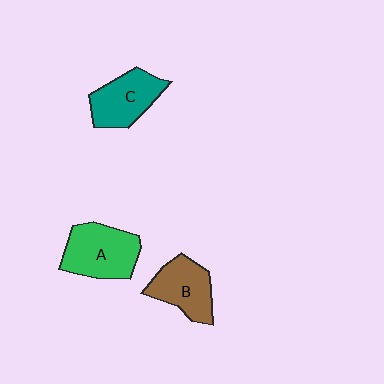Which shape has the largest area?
Shape A (green).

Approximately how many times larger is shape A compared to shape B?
Approximately 1.2 times.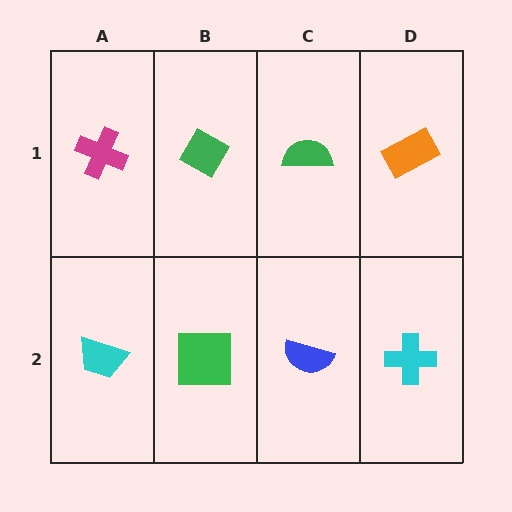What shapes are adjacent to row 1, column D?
A cyan cross (row 2, column D), a green semicircle (row 1, column C).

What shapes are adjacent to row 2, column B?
A green diamond (row 1, column B), a cyan trapezoid (row 2, column A), a blue semicircle (row 2, column C).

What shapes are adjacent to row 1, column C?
A blue semicircle (row 2, column C), a green diamond (row 1, column B), an orange rectangle (row 1, column D).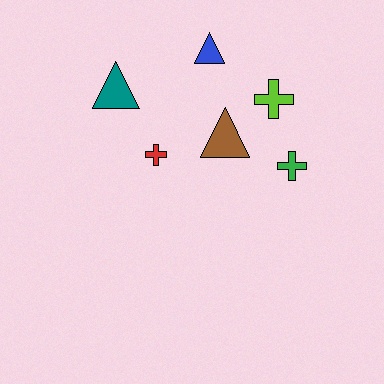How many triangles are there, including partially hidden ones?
There are 3 triangles.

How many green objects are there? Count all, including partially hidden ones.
There is 1 green object.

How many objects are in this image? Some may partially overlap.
There are 6 objects.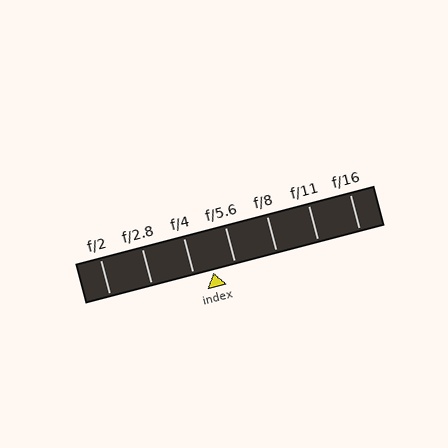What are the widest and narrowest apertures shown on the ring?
The widest aperture shown is f/2 and the narrowest is f/16.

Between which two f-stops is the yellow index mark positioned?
The index mark is between f/4 and f/5.6.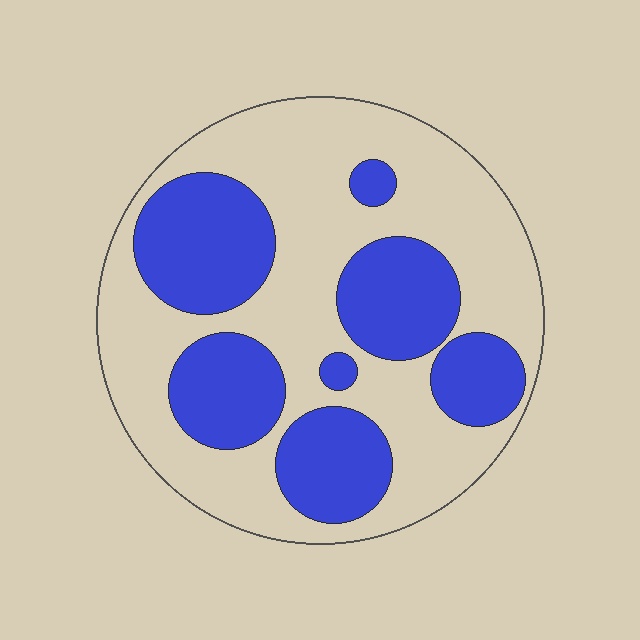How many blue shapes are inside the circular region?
7.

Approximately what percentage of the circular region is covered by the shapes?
Approximately 40%.